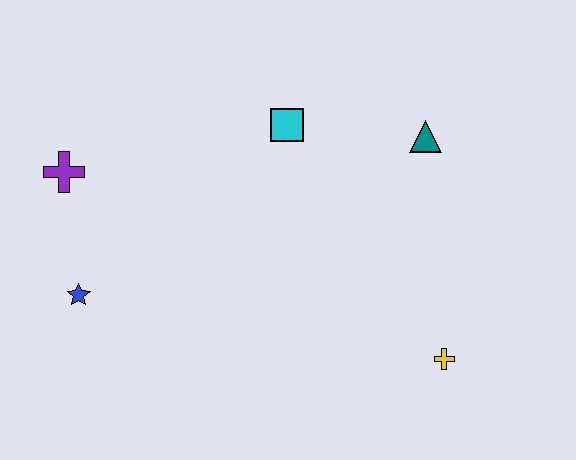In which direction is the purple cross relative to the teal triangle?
The purple cross is to the left of the teal triangle.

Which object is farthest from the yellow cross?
The purple cross is farthest from the yellow cross.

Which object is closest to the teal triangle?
The cyan square is closest to the teal triangle.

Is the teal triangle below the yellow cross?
No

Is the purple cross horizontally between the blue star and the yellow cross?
No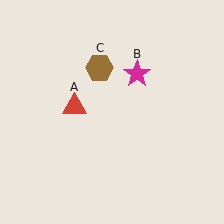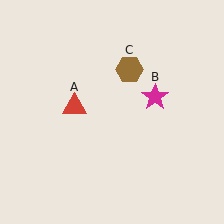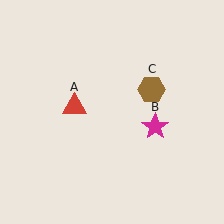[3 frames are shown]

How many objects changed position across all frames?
2 objects changed position: magenta star (object B), brown hexagon (object C).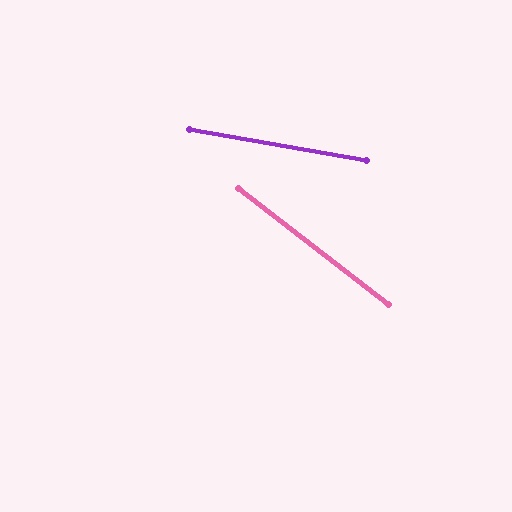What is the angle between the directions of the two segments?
Approximately 28 degrees.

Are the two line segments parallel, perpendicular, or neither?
Neither parallel nor perpendicular — they differ by about 28°.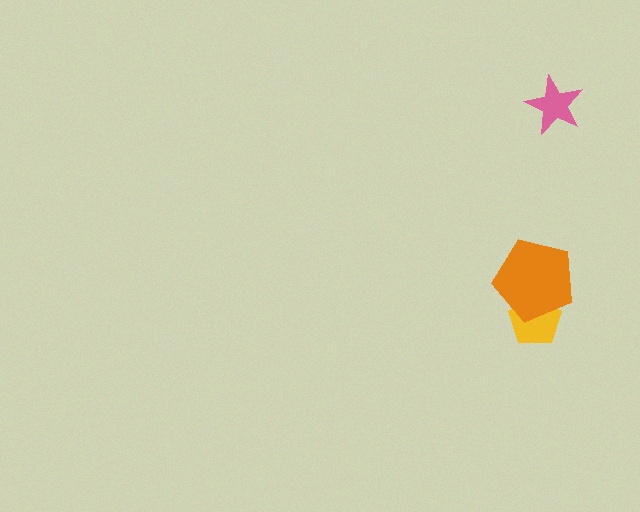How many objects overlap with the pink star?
0 objects overlap with the pink star.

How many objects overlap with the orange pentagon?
1 object overlaps with the orange pentagon.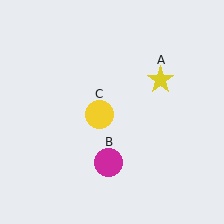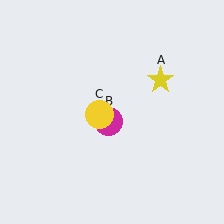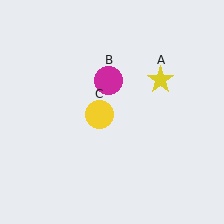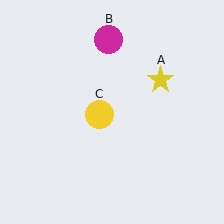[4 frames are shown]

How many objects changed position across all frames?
1 object changed position: magenta circle (object B).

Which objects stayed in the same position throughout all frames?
Yellow star (object A) and yellow circle (object C) remained stationary.